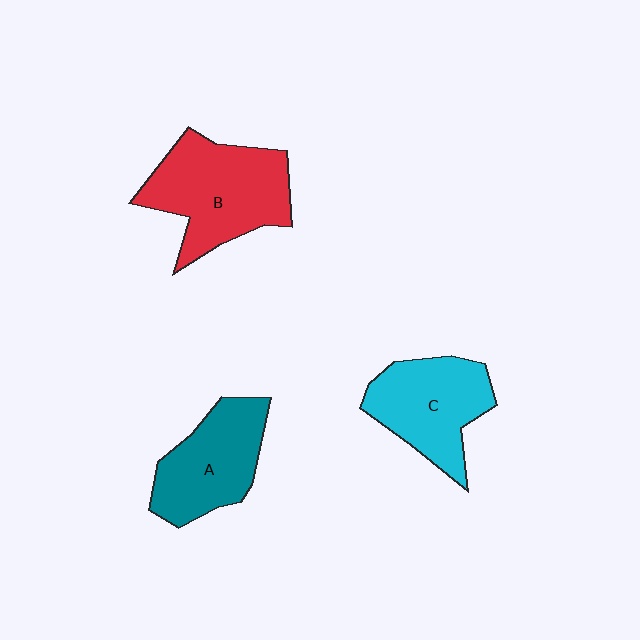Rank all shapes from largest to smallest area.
From largest to smallest: B (red), C (cyan), A (teal).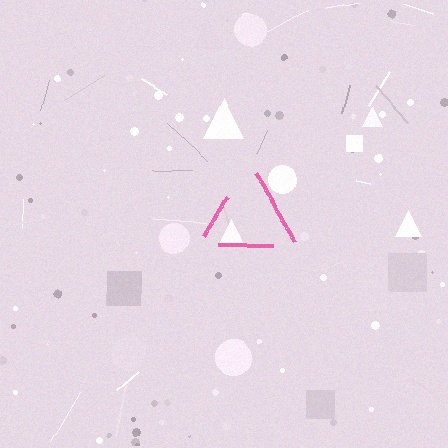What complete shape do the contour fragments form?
The contour fragments form a triangle.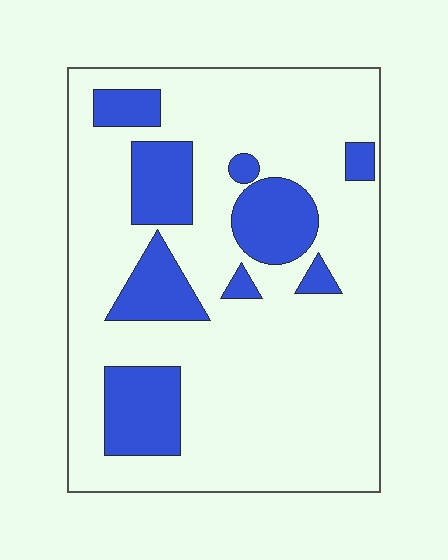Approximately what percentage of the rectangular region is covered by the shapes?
Approximately 20%.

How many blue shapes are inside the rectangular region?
9.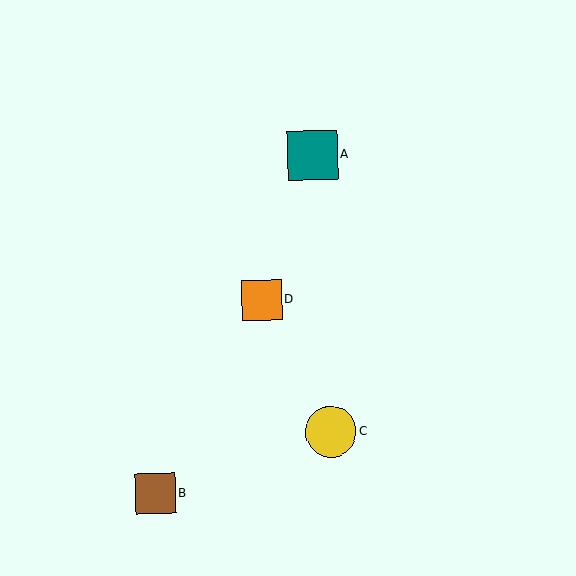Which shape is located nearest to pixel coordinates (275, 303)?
The orange square (labeled D) at (262, 300) is nearest to that location.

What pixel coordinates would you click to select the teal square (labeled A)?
Click at (313, 156) to select the teal square A.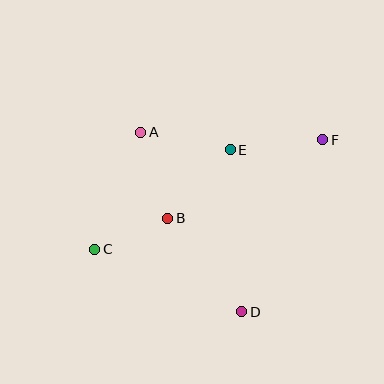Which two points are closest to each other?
Points B and C are closest to each other.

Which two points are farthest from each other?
Points C and F are farthest from each other.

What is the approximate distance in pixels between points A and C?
The distance between A and C is approximately 126 pixels.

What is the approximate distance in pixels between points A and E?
The distance between A and E is approximately 91 pixels.